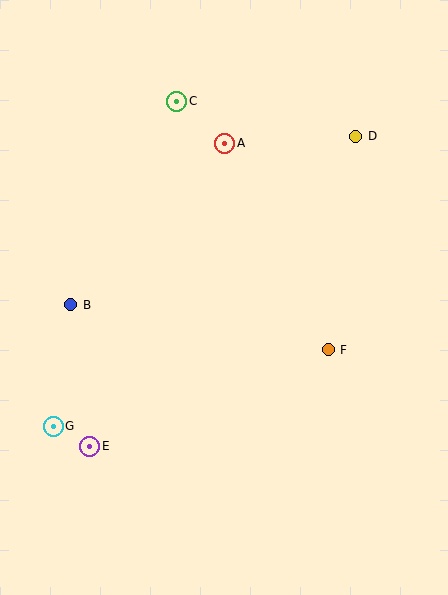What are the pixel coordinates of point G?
Point G is at (53, 426).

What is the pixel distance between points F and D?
The distance between F and D is 216 pixels.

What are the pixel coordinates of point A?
Point A is at (225, 143).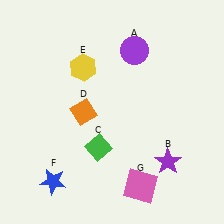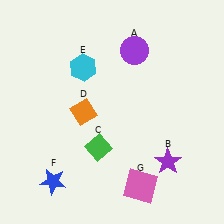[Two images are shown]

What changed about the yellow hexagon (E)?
In Image 1, E is yellow. In Image 2, it changed to cyan.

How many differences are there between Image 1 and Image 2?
There is 1 difference between the two images.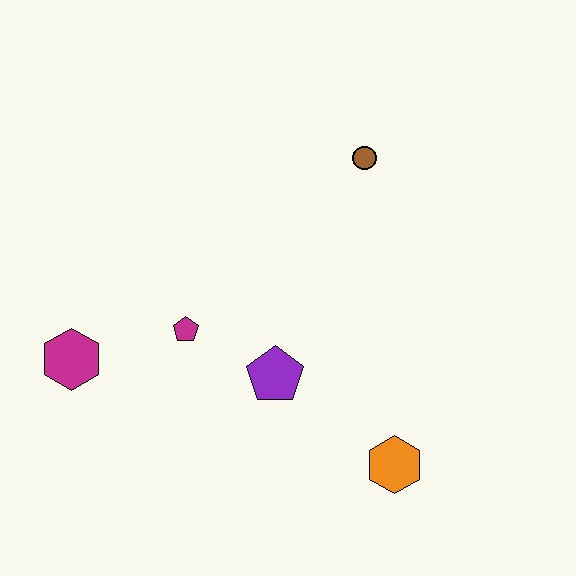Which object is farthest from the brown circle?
The magenta hexagon is farthest from the brown circle.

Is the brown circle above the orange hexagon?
Yes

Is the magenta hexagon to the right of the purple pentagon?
No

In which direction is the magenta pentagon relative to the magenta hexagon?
The magenta pentagon is to the right of the magenta hexagon.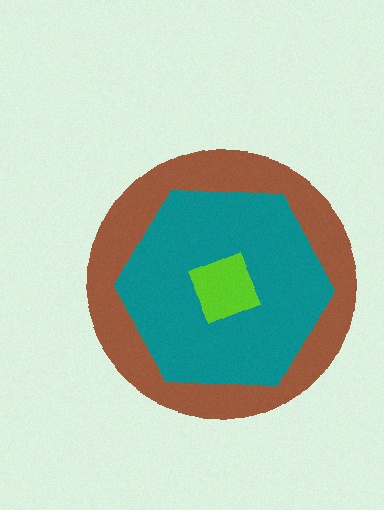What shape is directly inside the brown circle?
The teal hexagon.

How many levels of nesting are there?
3.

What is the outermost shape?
The brown circle.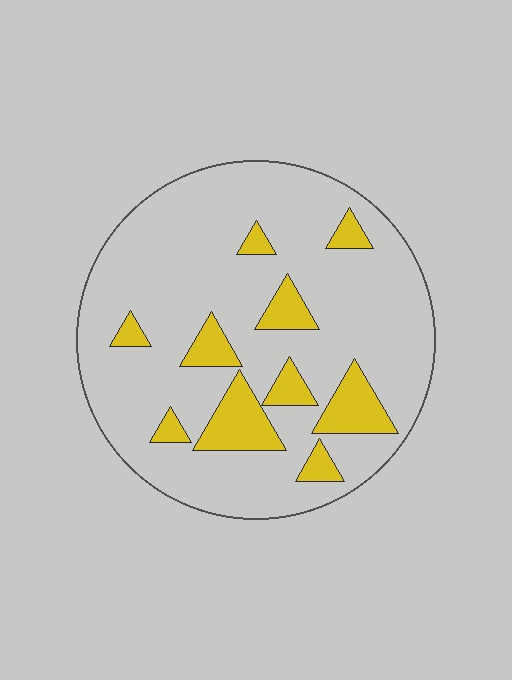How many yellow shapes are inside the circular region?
10.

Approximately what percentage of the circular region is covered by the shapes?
Approximately 15%.